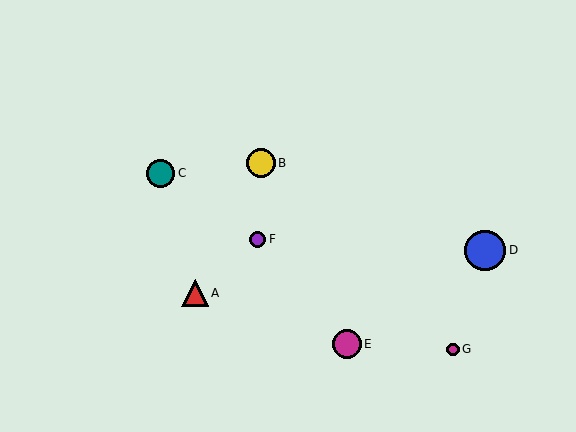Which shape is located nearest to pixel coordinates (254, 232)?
The purple circle (labeled F) at (258, 239) is nearest to that location.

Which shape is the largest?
The blue circle (labeled D) is the largest.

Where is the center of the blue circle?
The center of the blue circle is at (485, 250).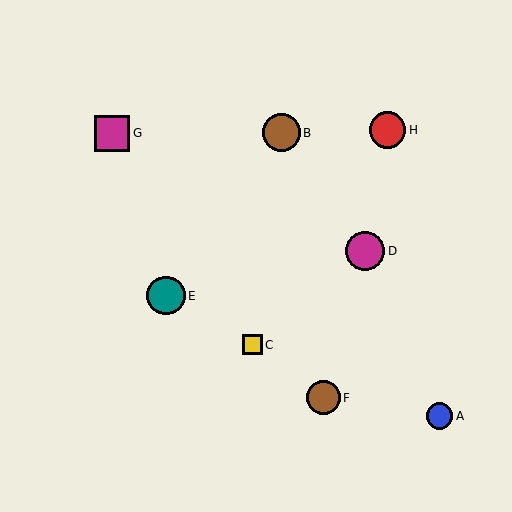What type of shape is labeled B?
Shape B is a brown circle.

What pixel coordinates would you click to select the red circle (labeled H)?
Click at (387, 130) to select the red circle H.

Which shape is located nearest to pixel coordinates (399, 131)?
The red circle (labeled H) at (387, 130) is nearest to that location.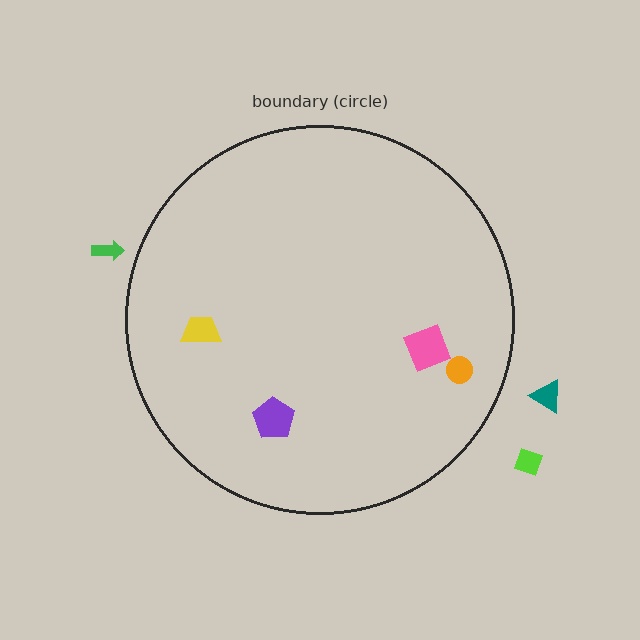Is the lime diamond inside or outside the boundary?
Outside.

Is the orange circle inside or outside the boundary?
Inside.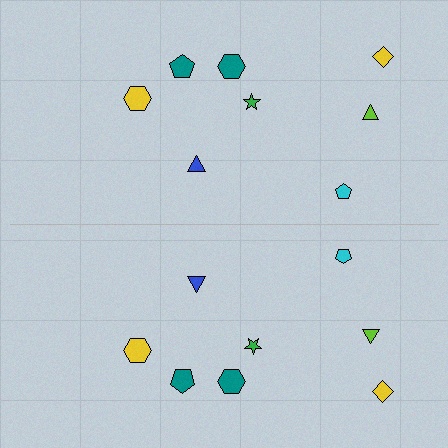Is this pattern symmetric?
Yes, this pattern has bilateral (reflection) symmetry.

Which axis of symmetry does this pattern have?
The pattern has a horizontal axis of symmetry running through the center of the image.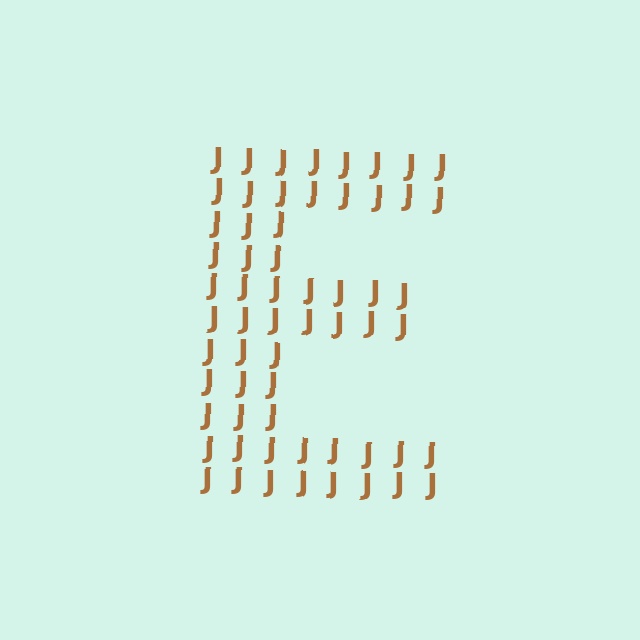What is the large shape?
The large shape is the letter E.